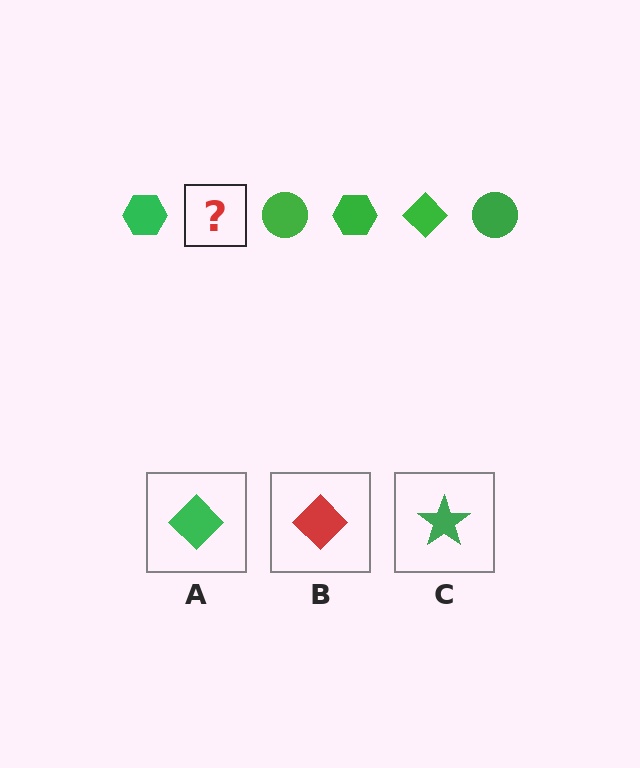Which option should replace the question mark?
Option A.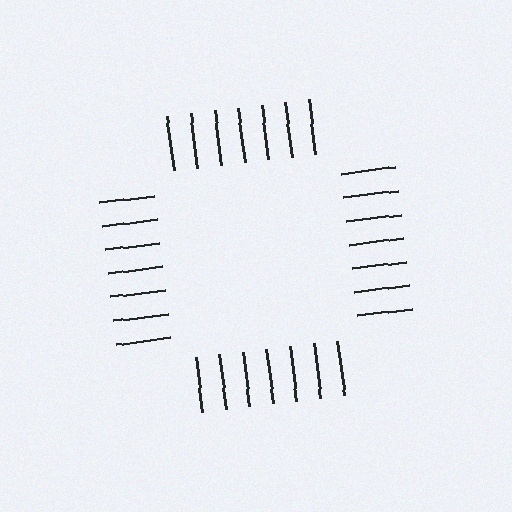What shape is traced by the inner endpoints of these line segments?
An illusory square — the line segments terminate on its edges but no continuous stroke is drawn.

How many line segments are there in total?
28 — 7 along each of the 4 edges.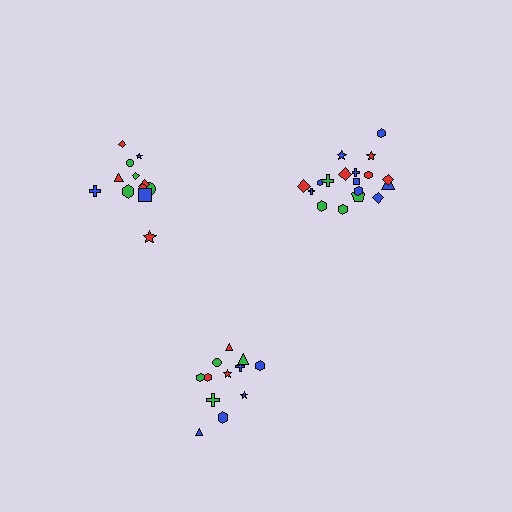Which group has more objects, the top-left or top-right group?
The top-right group.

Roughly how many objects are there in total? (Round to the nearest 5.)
Roughly 40 objects in total.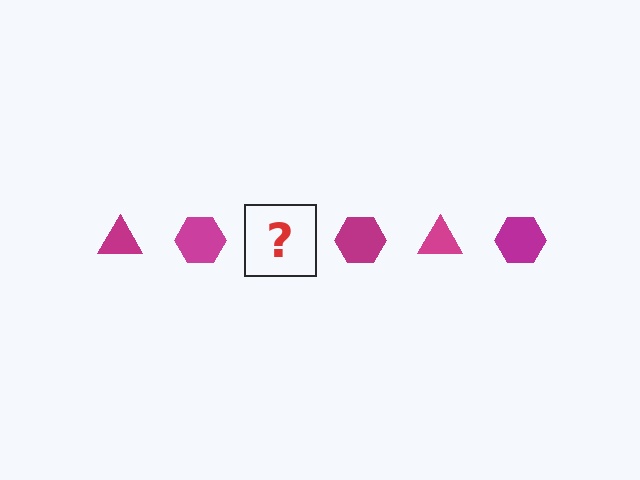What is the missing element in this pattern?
The missing element is a magenta triangle.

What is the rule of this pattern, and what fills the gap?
The rule is that the pattern cycles through triangle, hexagon shapes in magenta. The gap should be filled with a magenta triangle.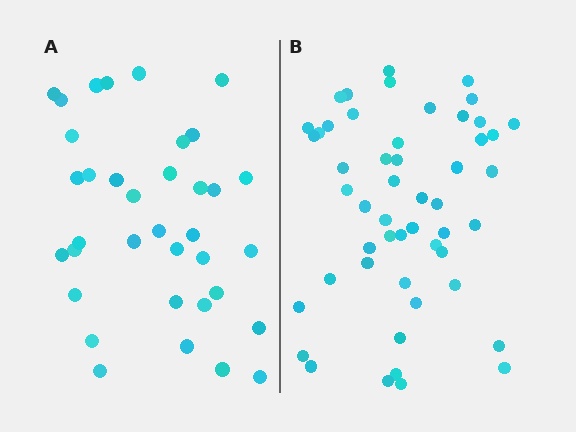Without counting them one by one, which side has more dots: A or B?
Region B (the right region) has more dots.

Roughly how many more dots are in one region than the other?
Region B has approximately 15 more dots than region A.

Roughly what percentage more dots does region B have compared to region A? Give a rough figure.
About 40% more.